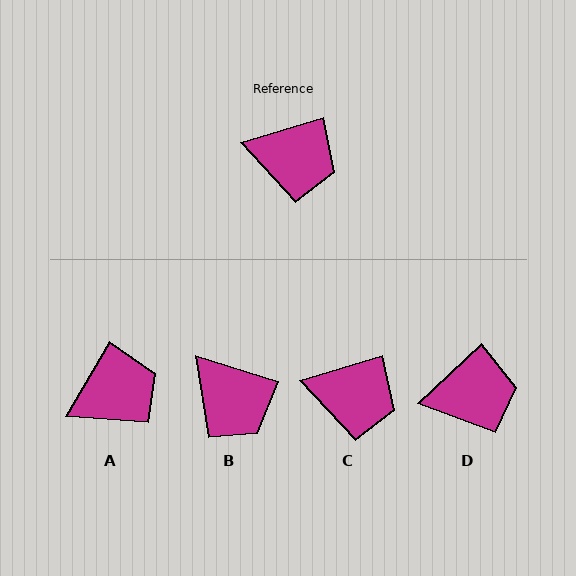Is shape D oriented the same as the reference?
No, it is off by about 27 degrees.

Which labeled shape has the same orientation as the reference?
C.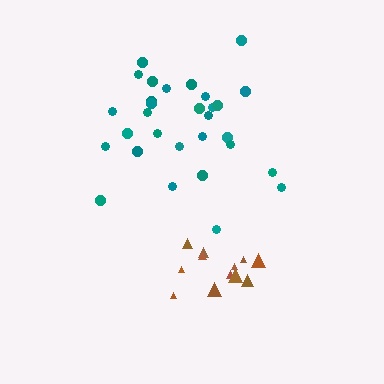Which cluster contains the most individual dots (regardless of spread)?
Teal (30).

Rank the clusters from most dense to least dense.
brown, teal.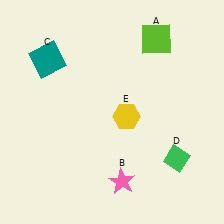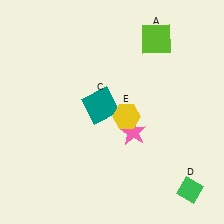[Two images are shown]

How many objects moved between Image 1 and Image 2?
3 objects moved between the two images.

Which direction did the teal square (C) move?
The teal square (C) moved right.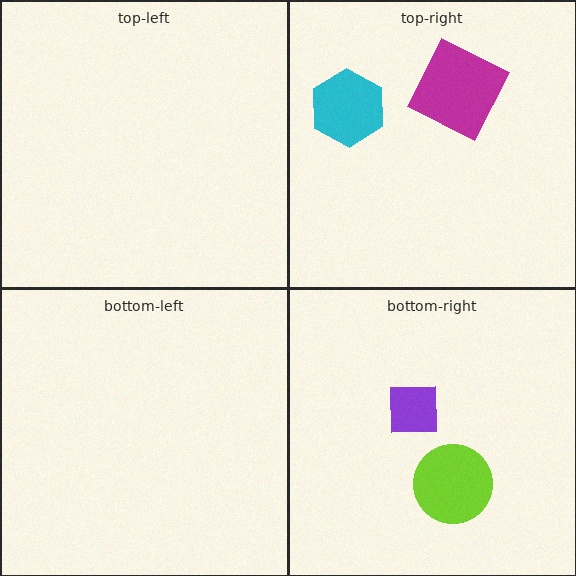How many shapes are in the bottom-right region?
2.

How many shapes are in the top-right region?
2.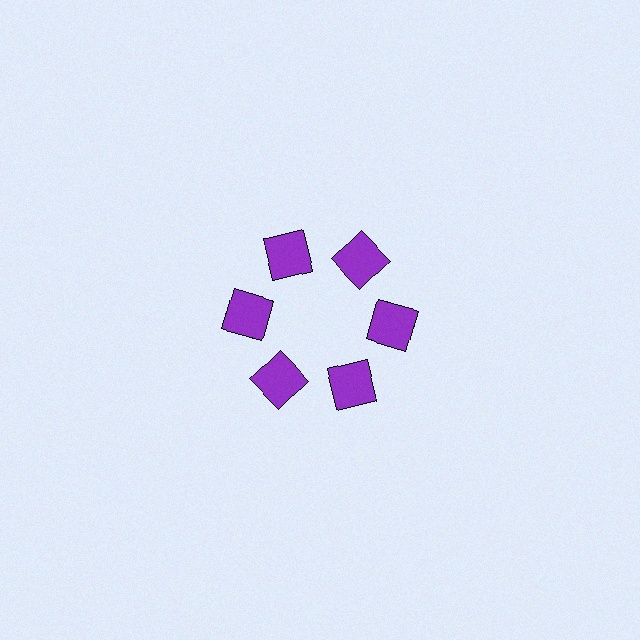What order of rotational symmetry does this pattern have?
This pattern has 6-fold rotational symmetry.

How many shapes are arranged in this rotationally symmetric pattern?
There are 6 shapes, arranged in 6 groups of 1.